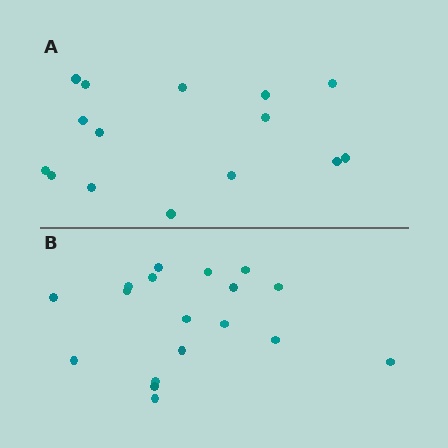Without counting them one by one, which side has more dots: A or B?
Region B (the bottom region) has more dots.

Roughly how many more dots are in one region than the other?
Region B has just a few more — roughly 2 or 3 more dots than region A.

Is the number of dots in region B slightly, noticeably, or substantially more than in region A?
Region B has only slightly more — the two regions are fairly close. The ratio is roughly 1.2 to 1.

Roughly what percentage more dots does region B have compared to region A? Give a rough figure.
About 20% more.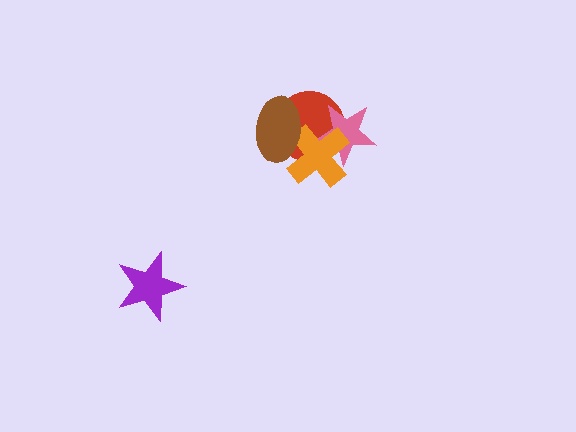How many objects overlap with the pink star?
2 objects overlap with the pink star.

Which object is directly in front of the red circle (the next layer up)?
The pink star is directly in front of the red circle.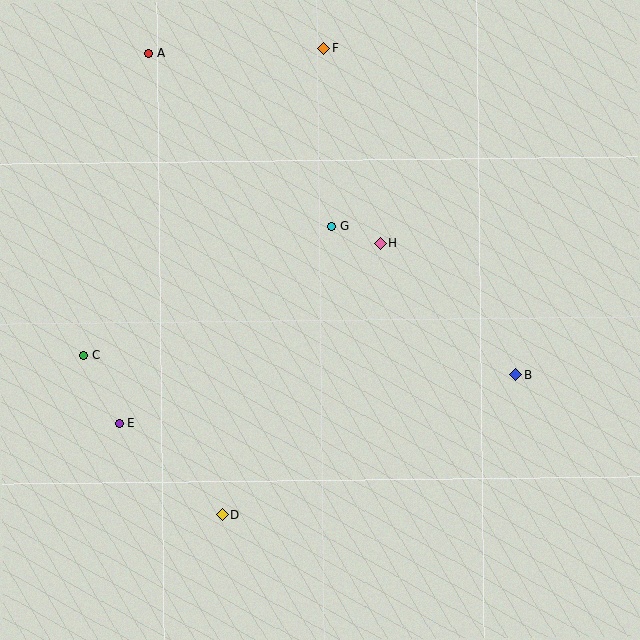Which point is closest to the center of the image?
Point G at (332, 226) is closest to the center.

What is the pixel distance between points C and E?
The distance between C and E is 77 pixels.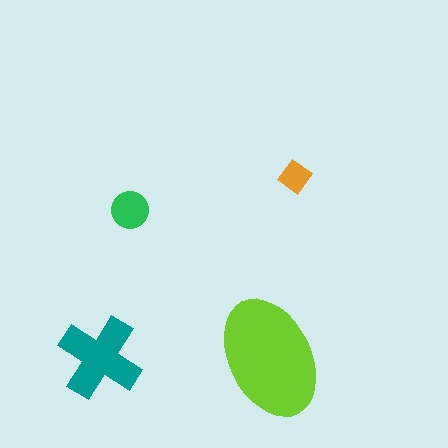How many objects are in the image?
There are 4 objects in the image.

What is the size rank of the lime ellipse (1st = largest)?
1st.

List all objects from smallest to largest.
The orange diamond, the green circle, the teal cross, the lime ellipse.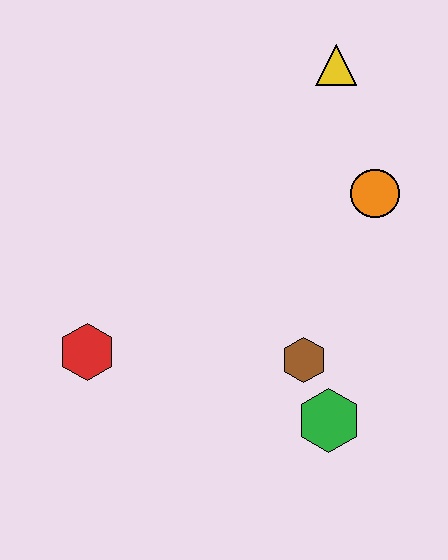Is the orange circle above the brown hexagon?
Yes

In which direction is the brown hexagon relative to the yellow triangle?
The brown hexagon is below the yellow triangle.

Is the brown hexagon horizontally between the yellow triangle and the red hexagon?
Yes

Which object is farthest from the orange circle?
The red hexagon is farthest from the orange circle.